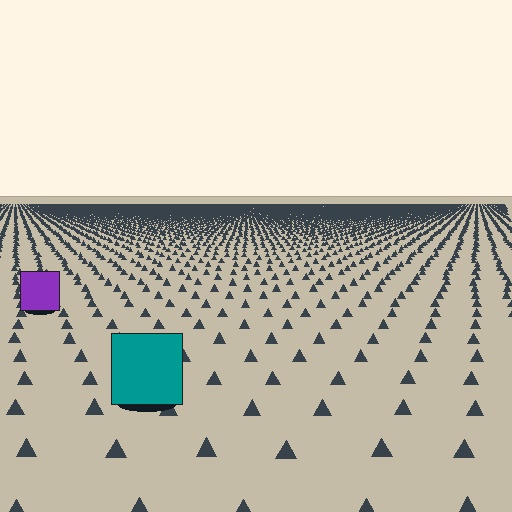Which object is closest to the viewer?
The teal square is closest. The texture marks near it are larger and more spread out.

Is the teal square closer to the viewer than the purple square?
Yes. The teal square is closer — you can tell from the texture gradient: the ground texture is coarser near it.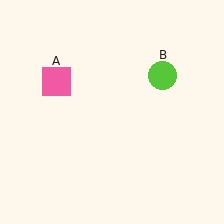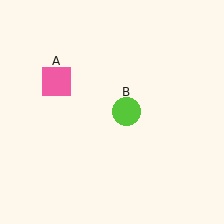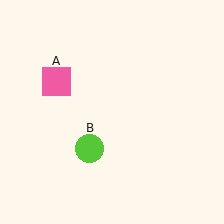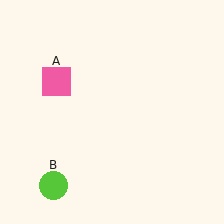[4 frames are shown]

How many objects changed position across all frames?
1 object changed position: lime circle (object B).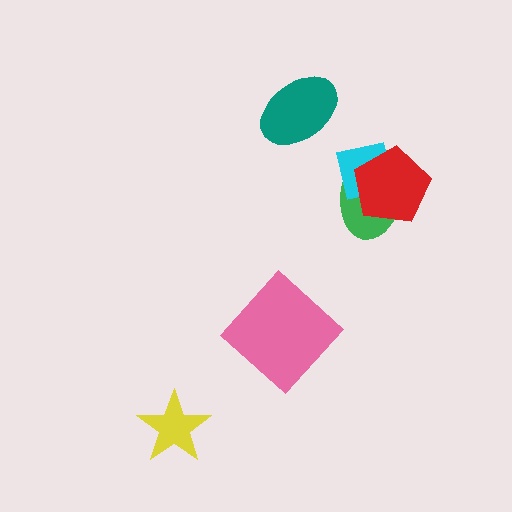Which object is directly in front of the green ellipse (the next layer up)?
The cyan square is directly in front of the green ellipse.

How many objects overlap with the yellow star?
0 objects overlap with the yellow star.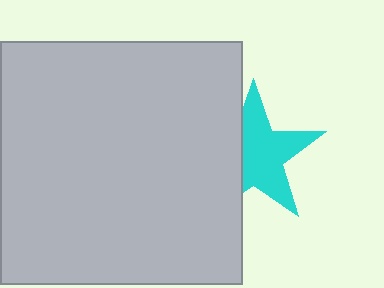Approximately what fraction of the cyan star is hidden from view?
Roughly 36% of the cyan star is hidden behind the light gray square.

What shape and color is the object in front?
The object in front is a light gray square.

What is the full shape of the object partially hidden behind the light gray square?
The partially hidden object is a cyan star.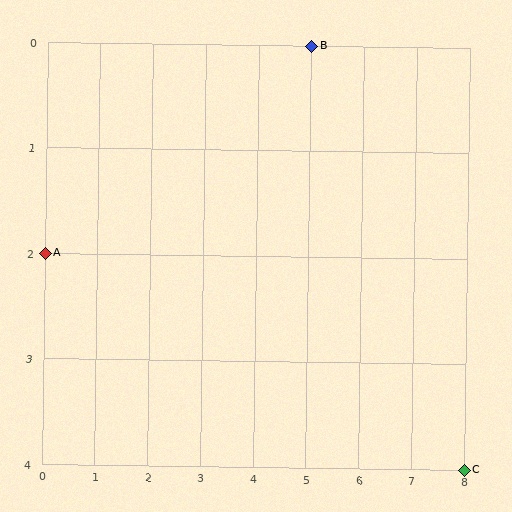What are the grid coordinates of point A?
Point A is at grid coordinates (0, 2).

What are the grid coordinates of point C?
Point C is at grid coordinates (8, 4).